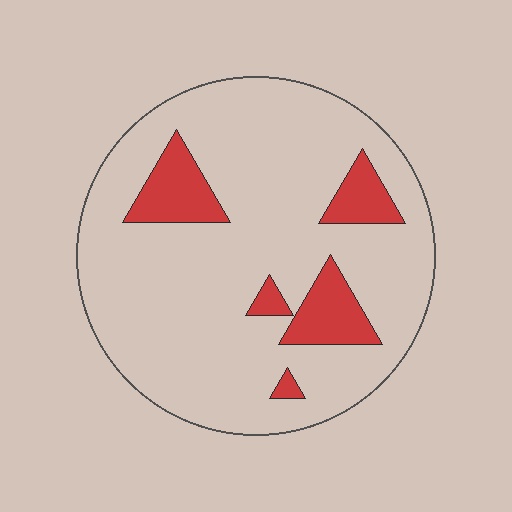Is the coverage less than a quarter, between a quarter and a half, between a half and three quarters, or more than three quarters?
Less than a quarter.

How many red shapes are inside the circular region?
5.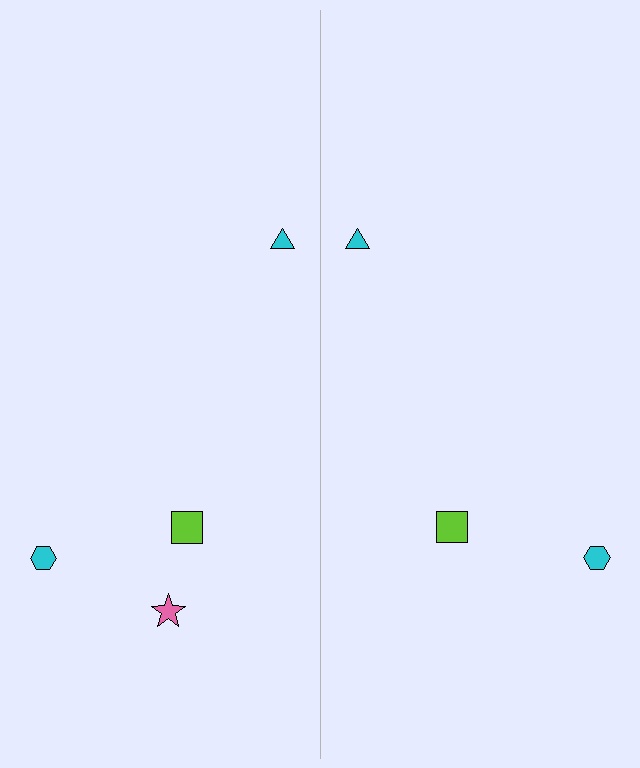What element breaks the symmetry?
A pink star is missing from the right side.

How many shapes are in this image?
There are 7 shapes in this image.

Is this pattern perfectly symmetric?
No, the pattern is not perfectly symmetric. A pink star is missing from the right side.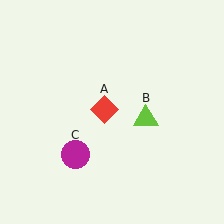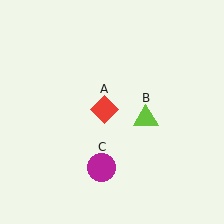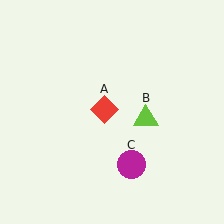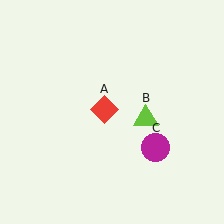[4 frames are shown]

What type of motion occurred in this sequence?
The magenta circle (object C) rotated counterclockwise around the center of the scene.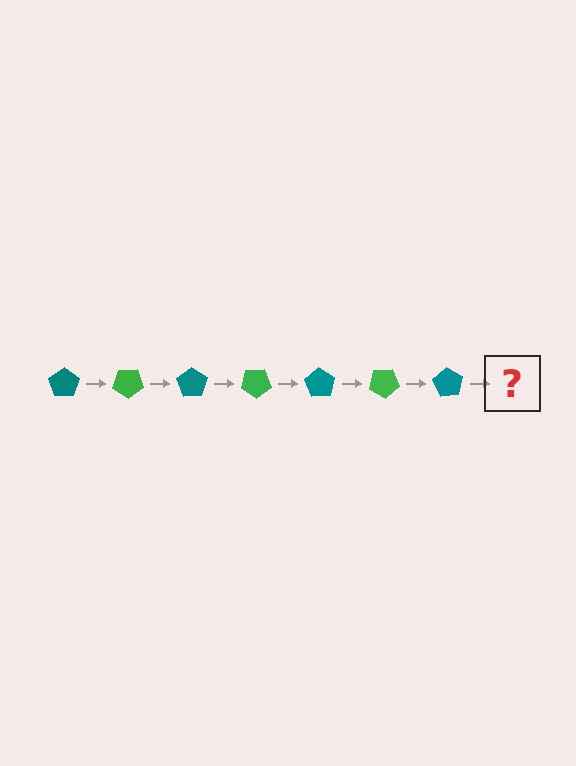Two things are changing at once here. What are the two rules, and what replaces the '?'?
The two rules are that it rotates 35 degrees each step and the color cycles through teal and green. The '?' should be a green pentagon, rotated 245 degrees from the start.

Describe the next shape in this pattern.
It should be a green pentagon, rotated 245 degrees from the start.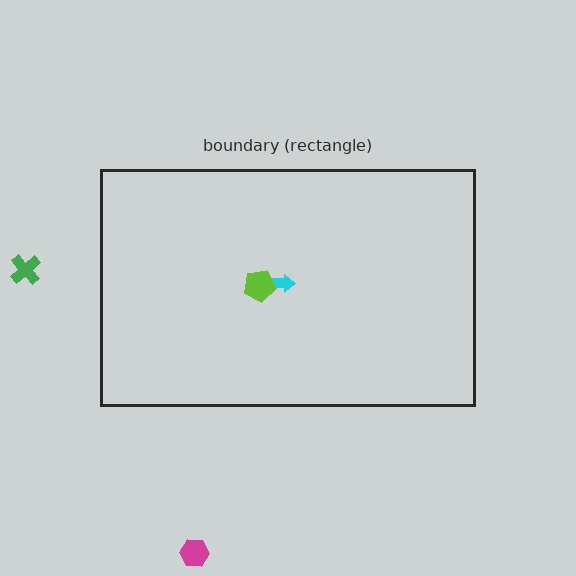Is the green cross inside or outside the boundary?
Outside.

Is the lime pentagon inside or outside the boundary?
Inside.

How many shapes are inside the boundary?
2 inside, 2 outside.